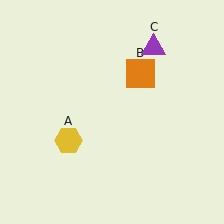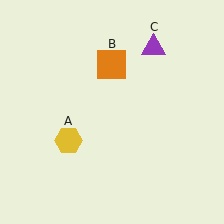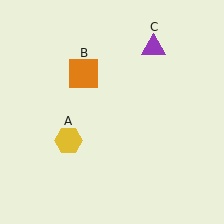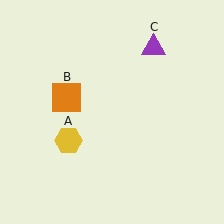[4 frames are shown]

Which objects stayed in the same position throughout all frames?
Yellow hexagon (object A) and purple triangle (object C) remained stationary.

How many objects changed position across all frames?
1 object changed position: orange square (object B).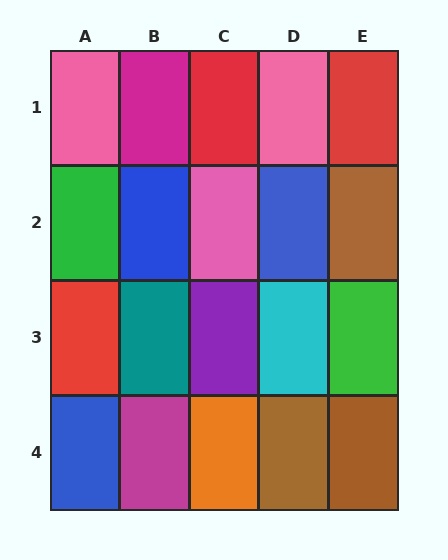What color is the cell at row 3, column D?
Cyan.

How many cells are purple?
1 cell is purple.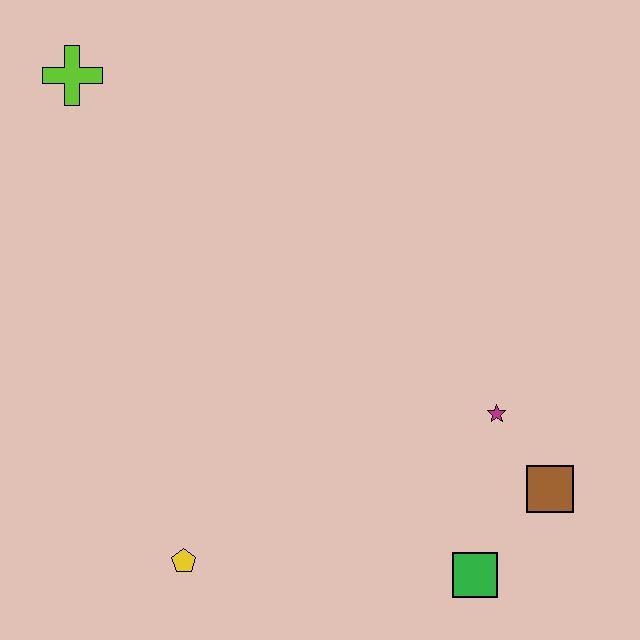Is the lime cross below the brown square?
No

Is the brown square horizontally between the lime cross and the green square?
No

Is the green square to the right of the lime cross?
Yes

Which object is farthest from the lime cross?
The green square is farthest from the lime cross.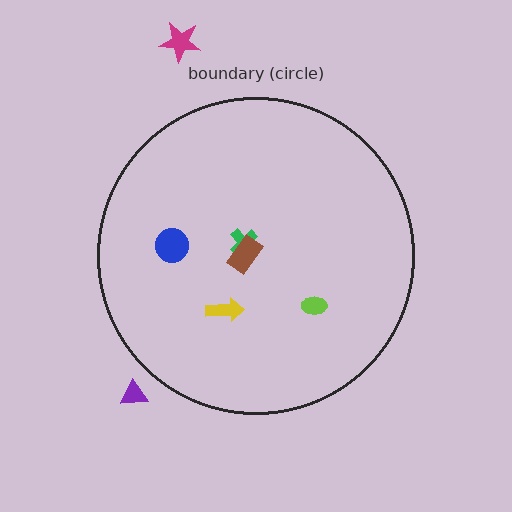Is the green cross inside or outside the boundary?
Inside.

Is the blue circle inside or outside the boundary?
Inside.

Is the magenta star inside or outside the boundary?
Outside.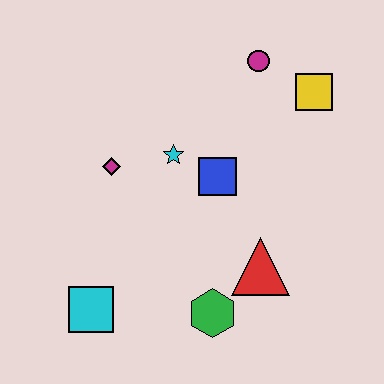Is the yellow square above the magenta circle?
No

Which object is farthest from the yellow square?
The cyan square is farthest from the yellow square.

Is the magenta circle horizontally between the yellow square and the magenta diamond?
Yes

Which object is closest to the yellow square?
The magenta circle is closest to the yellow square.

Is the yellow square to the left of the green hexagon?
No